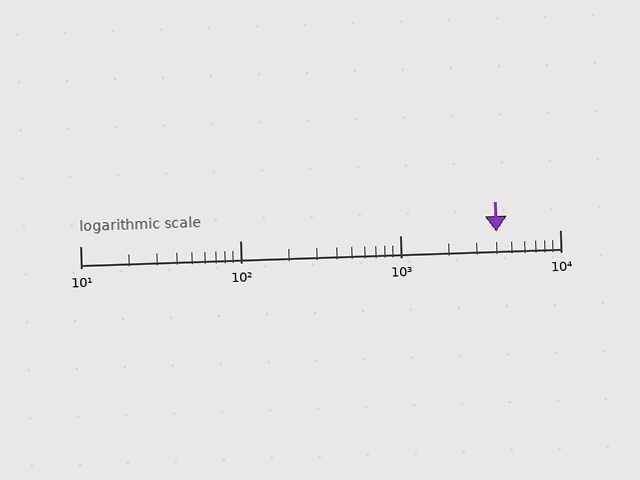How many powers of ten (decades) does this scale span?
The scale spans 3 decades, from 10 to 10000.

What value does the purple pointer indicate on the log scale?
The pointer indicates approximately 4000.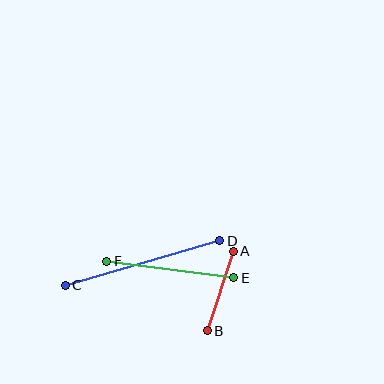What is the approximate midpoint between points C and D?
The midpoint is at approximately (142, 263) pixels.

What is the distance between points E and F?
The distance is approximately 128 pixels.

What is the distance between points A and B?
The distance is approximately 84 pixels.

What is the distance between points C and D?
The distance is approximately 161 pixels.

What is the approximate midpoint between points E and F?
The midpoint is at approximately (170, 269) pixels.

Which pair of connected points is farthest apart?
Points C and D are farthest apart.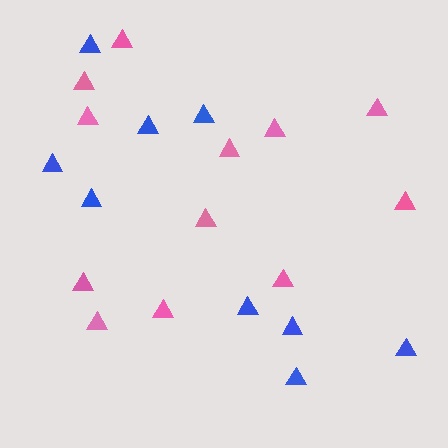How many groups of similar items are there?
There are 2 groups: one group of blue triangles (9) and one group of pink triangles (12).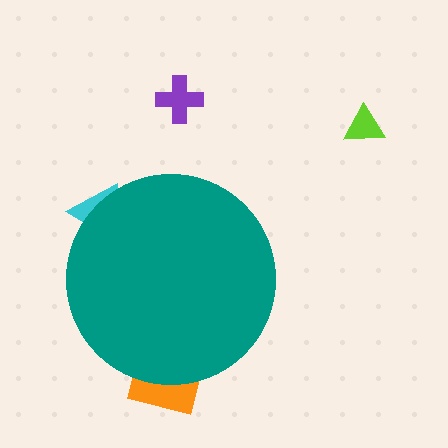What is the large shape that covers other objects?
A teal circle.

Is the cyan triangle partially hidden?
Yes, the cyan triangle is partially hidden behind the teal circle.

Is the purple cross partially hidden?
No, the purple cross is fully visible.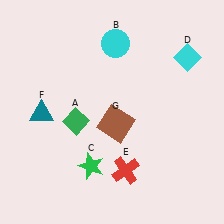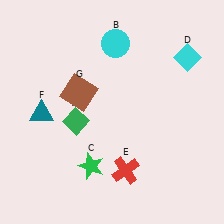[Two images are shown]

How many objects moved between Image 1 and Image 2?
1 object moved between the two images.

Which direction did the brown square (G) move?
The brown square (G) moved left.